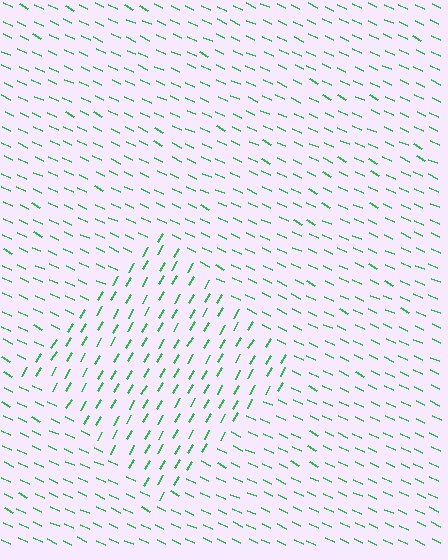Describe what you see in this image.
The image is filled with small green line segments. A diamond region in the image has lines oriented differently from the surrounding lines, creating a visible texture boundary.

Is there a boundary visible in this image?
Yes, there is a texture boundary formed by a change in line orientation.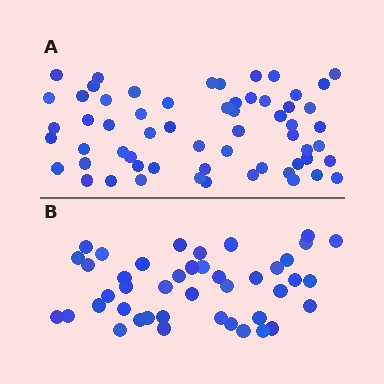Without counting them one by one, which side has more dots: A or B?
Region A (the top region) has more dots.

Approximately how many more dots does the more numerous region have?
Region A has approximately 15 more dots than region B.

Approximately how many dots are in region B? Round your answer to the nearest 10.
About 40 dots. (The exact count is 43, which rounds to 40.)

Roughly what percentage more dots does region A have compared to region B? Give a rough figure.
About 40% more.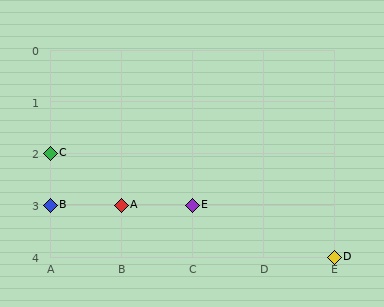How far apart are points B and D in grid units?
Points B and D are 4 columns and 1 row apart (about 4.1 grid units diagonally).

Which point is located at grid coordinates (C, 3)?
Point E is at (C, 3).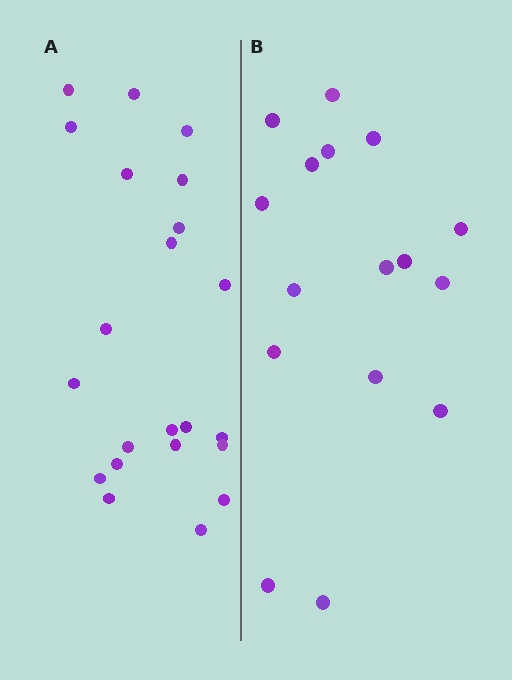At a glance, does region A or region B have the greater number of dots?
Region A (the left region) has more dots.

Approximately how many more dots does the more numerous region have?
Region A has about 6 more dots than region B.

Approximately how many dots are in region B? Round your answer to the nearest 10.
About 20 dots. (The exact count is 16, which rounds to 20.)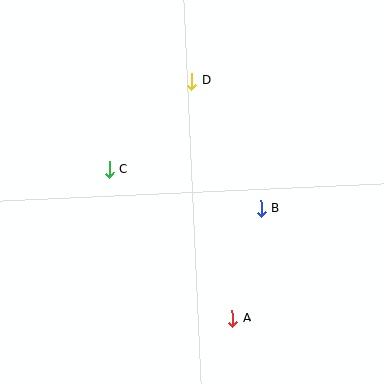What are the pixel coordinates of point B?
Point B is at (261, 209).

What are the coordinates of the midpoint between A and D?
The midpoint between A and D is at (212, 200).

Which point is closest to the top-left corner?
Point C is closest to the top-left corner.